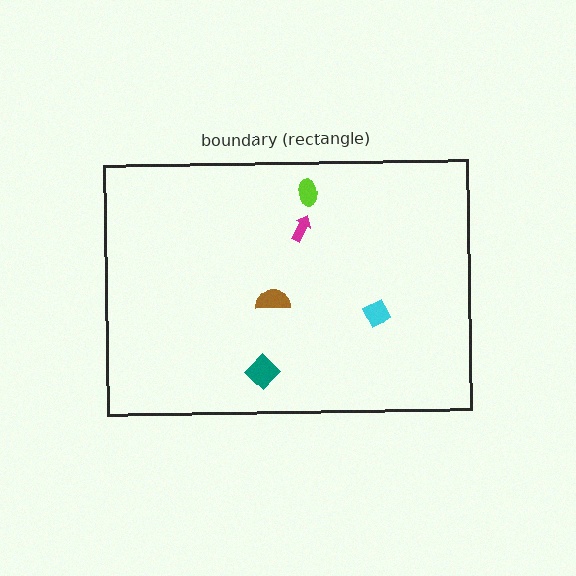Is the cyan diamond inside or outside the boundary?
Inside.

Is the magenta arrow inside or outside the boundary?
Inside.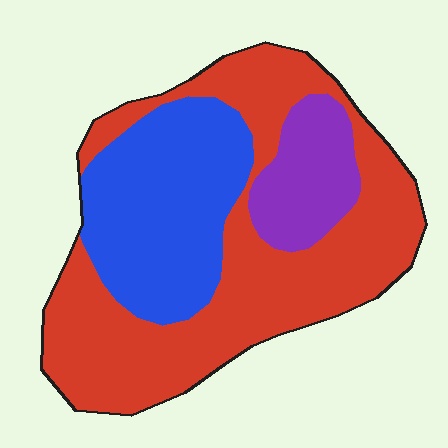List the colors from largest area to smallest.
From largest to smallest: red, blue, purple.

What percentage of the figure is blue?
Blue covers around 30% of the figure.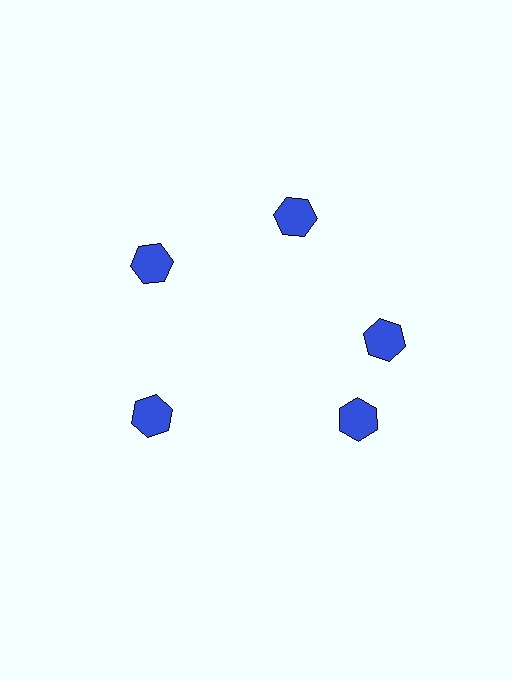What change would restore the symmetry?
The symmetry would be restored by rotating it back into even spacing with its neighbors so that all 5 hexagons sit at equal angles and equal distance from the center.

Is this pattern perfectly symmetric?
No. The 5 blue hexagons are arranged in a ring, but one element near the 5 o'clock position is rotated out of alignment along the ring, breaking the 5-fold rotational symmetry.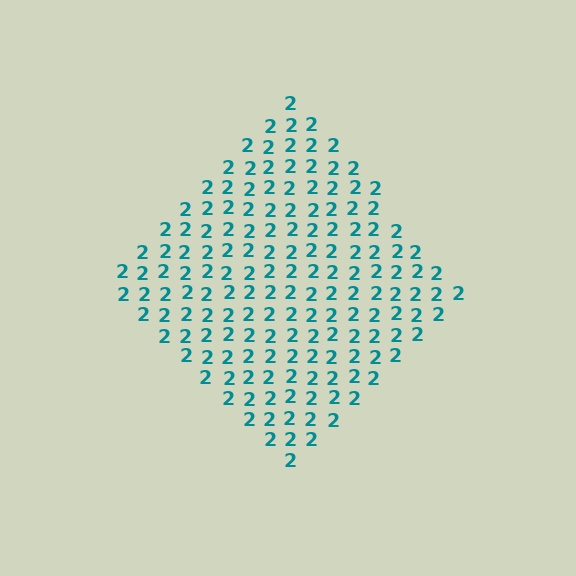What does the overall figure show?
The overall figure shows a diamond.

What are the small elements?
The small elements are digit 2's.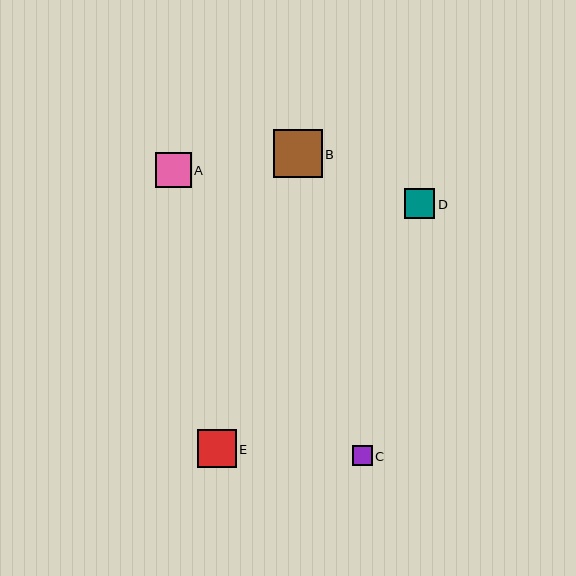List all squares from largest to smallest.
From largest to smallest: B, E, A, D, C.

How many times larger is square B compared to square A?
Square B is approximately 1.4 times the size of square A.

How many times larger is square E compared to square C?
Square E is approximately 1.9 times the size of square C.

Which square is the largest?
Square B is the largest with a size of approximately 48 pixels.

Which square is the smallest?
Square C is the smallest with a size of approximately 20 pixels.